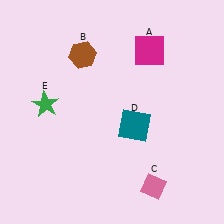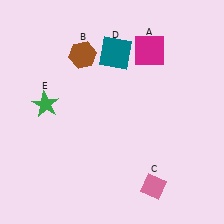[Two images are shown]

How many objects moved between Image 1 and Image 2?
1 object moved between the two images.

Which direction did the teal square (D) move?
The teal square (D) moved up.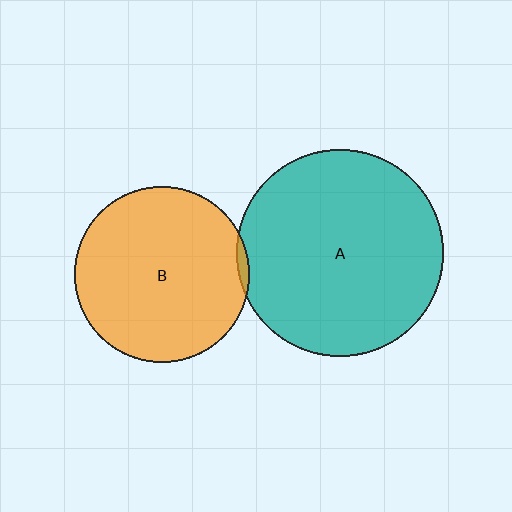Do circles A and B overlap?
Yes.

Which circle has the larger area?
Circle A (teal).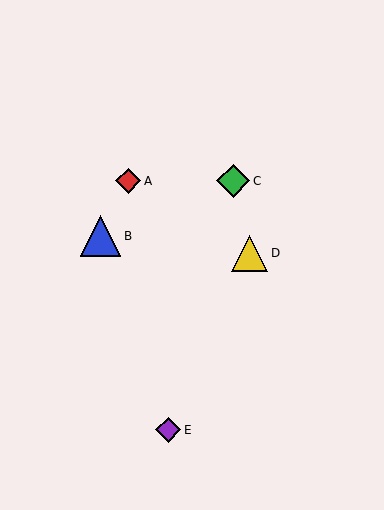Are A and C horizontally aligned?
Yes, both are at y≈181.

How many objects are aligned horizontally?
2 objects (A, C) are aligned horizontally.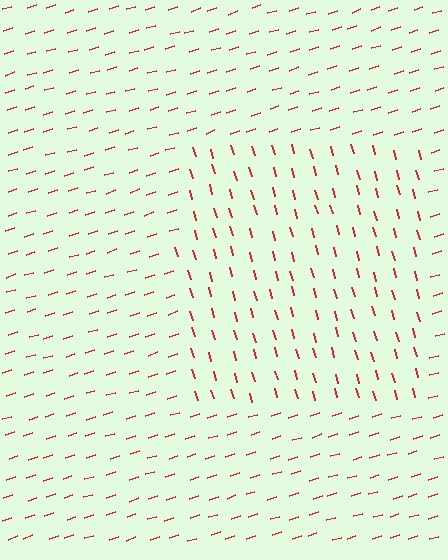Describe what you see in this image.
The image is filled with small red line segments. A rectangle region in the image has lines oriented differently from the surrounding lines, creating a visible texture boundary.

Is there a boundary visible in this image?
Yes, there is a texture boundary formed by a change in line orientation.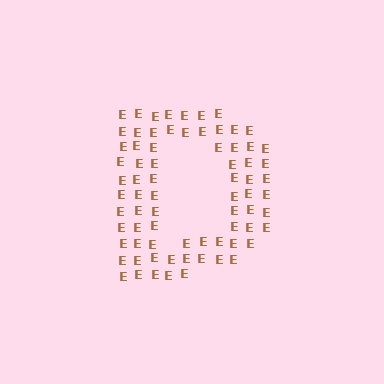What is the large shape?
The large shape is the letter D.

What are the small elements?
The small elements are letter E's.